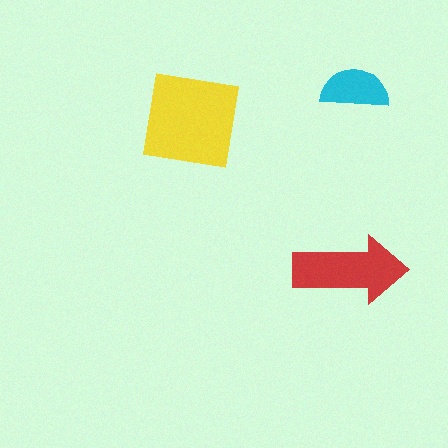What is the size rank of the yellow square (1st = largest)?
1st.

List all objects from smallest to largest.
The cyan semicircle, the red arrow, the yellow square.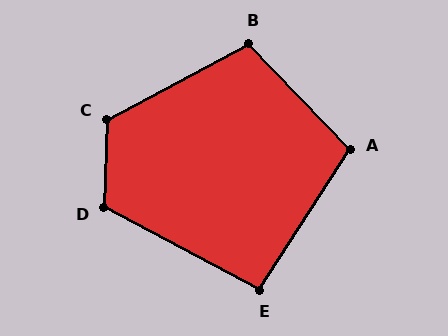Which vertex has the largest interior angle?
C, at approximately 120 degrees.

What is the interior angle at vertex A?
Approximately 104 degrees (obtuse).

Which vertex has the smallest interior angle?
E, at approximately 95 degrees.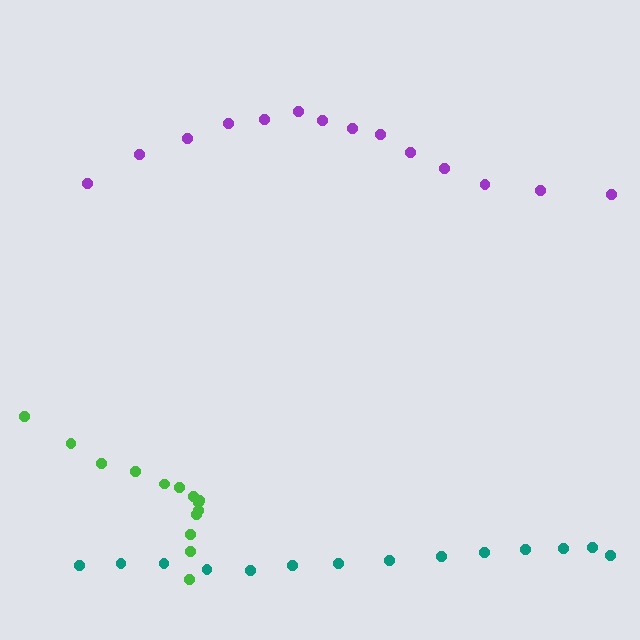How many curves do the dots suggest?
There are 3 distinct paths.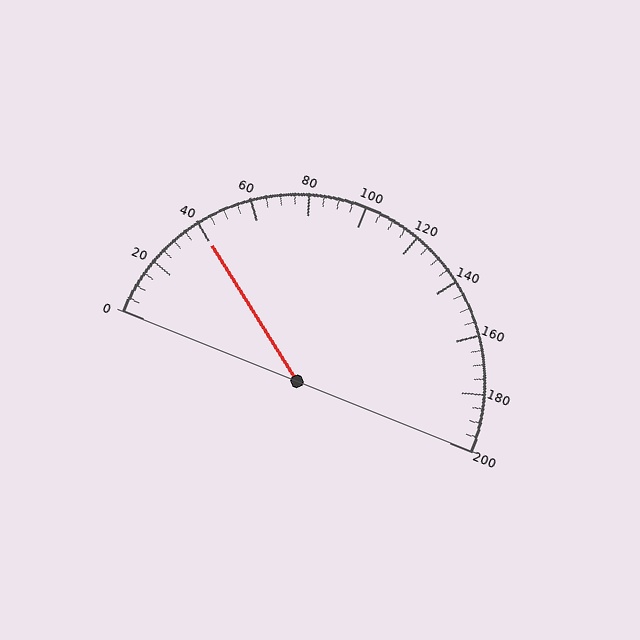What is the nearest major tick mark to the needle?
The nearest major tick mark is 40.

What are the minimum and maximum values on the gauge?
The gauge ranges from 0 to 200.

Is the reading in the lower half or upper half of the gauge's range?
The reading is in the lower half of the range (0 to 200).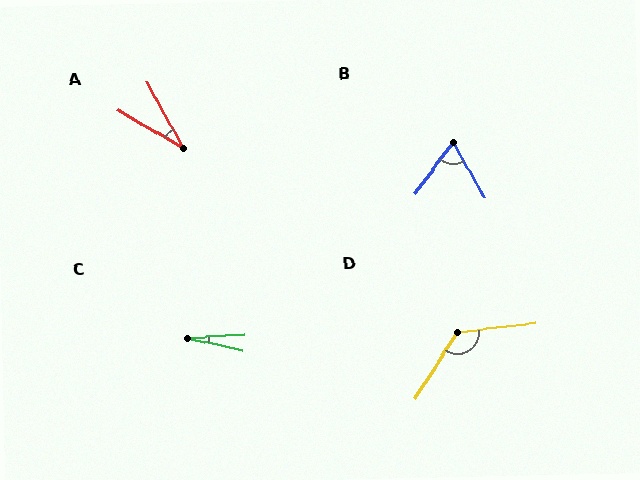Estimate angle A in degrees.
Approximately 30 degrees.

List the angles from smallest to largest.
C (16°), A (30°), B (66°), D (129°).